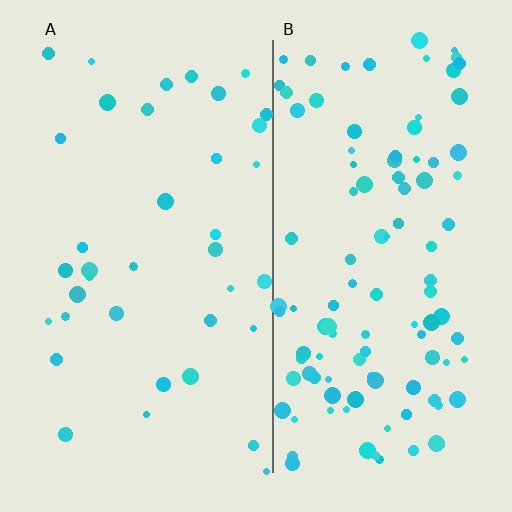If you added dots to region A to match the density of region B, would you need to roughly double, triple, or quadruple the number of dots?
Approximately triple.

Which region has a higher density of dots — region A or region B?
B (the right).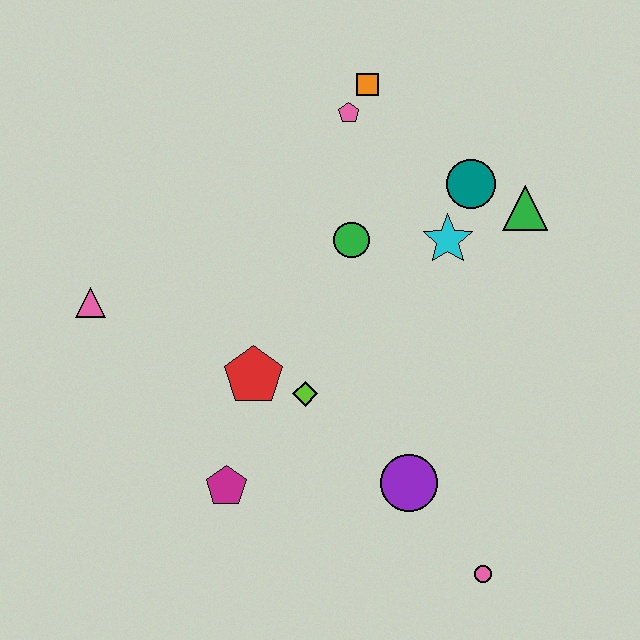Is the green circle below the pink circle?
No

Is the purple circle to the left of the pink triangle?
No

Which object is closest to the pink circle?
The purple circle is closest to the pink circle.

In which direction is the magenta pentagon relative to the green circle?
The magenta pentagon is below the green circle.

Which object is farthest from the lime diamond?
The orange square is farthest from the lime diamond.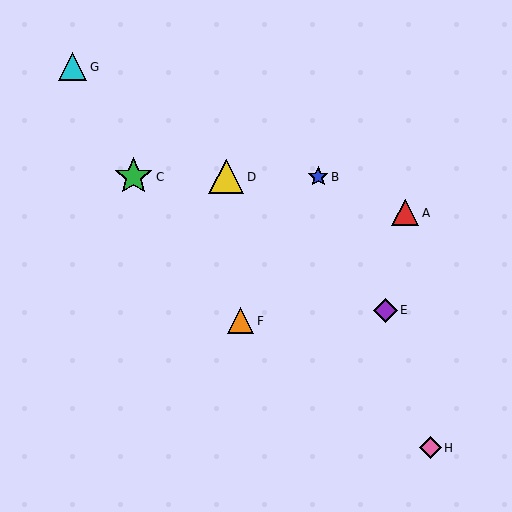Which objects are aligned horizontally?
Objects B, C, D are aligned horizontally.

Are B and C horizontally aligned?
Yes, both are at y≈177.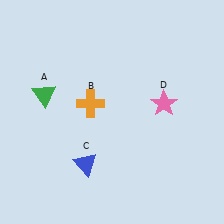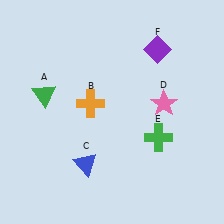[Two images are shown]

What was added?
A green cross (E), a purple diamond (F) were added in Image 2.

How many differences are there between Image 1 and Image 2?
There are 2 differences between the two images.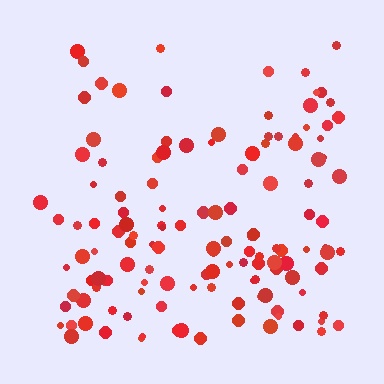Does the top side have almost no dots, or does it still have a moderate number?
Still a moderate number, just noticeably fewer than the bottom.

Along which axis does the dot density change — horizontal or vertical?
Vertical.